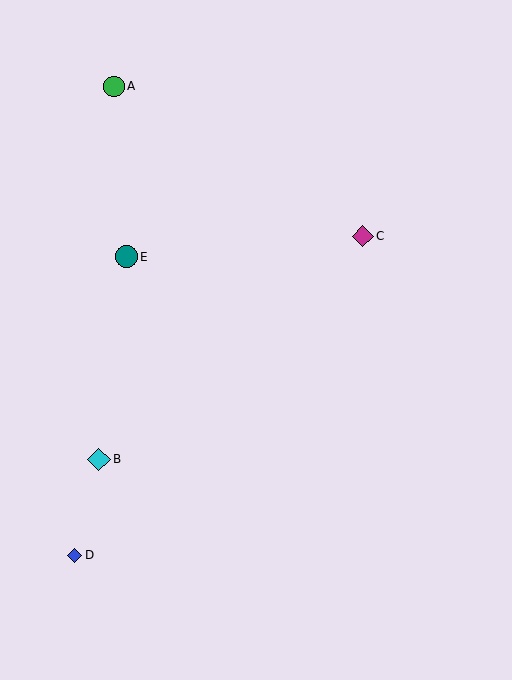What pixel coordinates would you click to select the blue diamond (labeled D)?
Click at (75, 555) to select the blue diamond D.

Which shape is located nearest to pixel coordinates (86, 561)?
The blue diamond (labeled D) at (75, 555) is nearest to that location.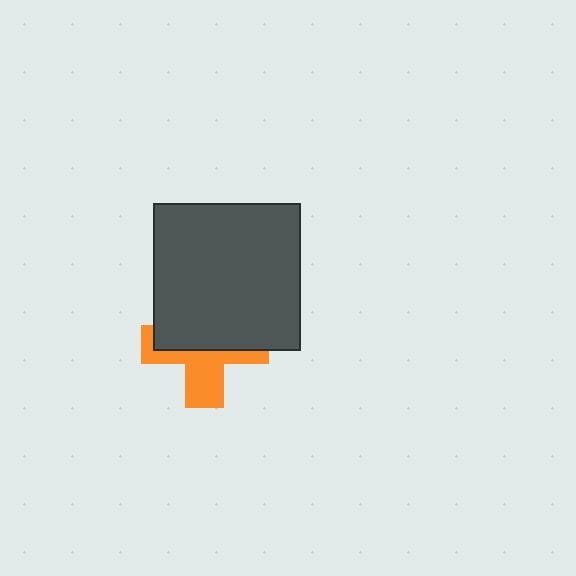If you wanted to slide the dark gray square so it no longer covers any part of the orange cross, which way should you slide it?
Slide it up — that is the most direct way to separate the two shapes.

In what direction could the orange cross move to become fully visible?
The orange cross could move down. That would shift it out from behind the dark gray square entirely.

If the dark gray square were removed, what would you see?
You would see the complete orange cross.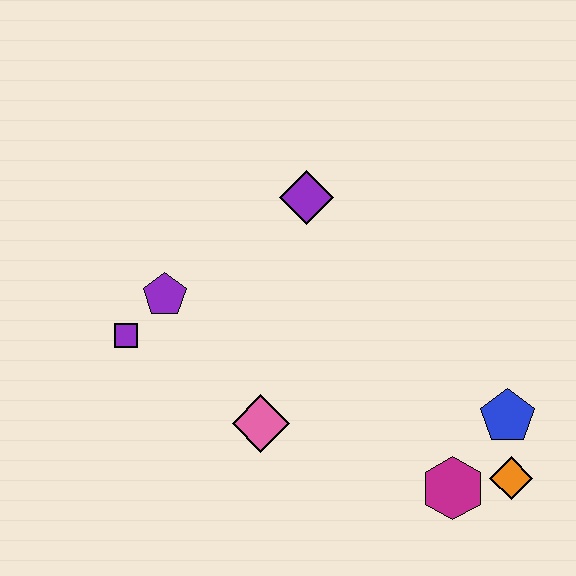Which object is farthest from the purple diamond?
The orange diamond is farthest from the purple diamond.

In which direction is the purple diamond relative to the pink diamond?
The purple diamond is above the pink diamond.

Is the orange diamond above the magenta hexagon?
Yes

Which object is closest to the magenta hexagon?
The orange diamond is closest to the magenta hexagon.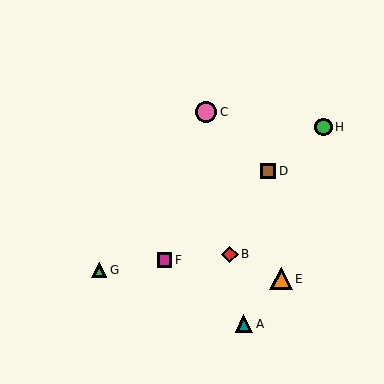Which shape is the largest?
The orange triangle (labeled E) is the largest.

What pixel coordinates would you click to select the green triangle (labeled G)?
Click at (99, 270) to select the green triangle G.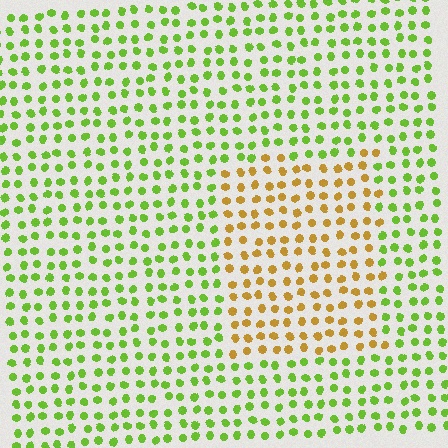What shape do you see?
I see a rectangle.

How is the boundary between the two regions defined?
The boundary is defined purely by a slight shift in hue (about 55 degrees). Spacing, size, and orientation are identical on both sides.